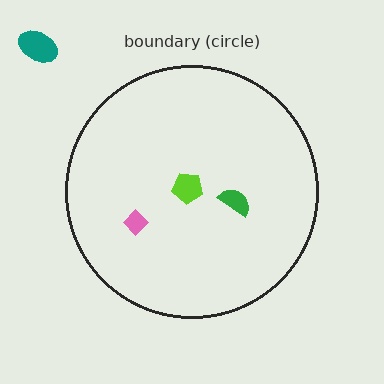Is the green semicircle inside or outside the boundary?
Inside.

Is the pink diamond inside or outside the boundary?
Inside.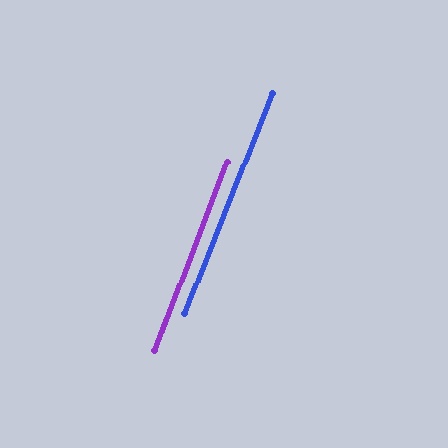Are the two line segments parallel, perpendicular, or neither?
Parallel — their directions differ by only 0.7°.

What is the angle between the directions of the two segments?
Approximately 1 degree.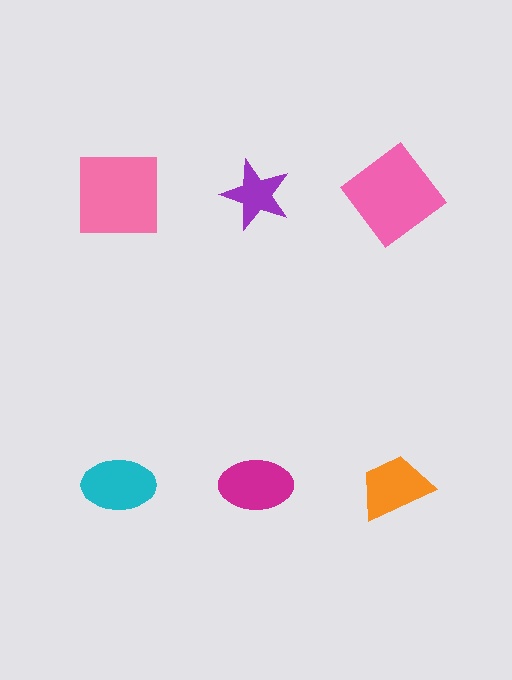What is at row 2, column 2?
A magenta ellipse.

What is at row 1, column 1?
A pink square.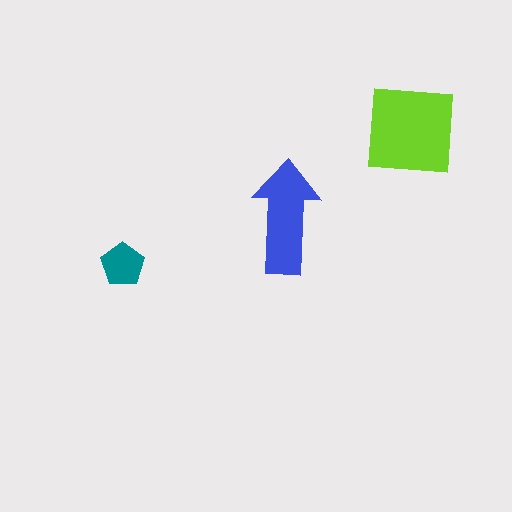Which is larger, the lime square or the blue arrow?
The lime square.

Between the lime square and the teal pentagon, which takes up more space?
The lime square.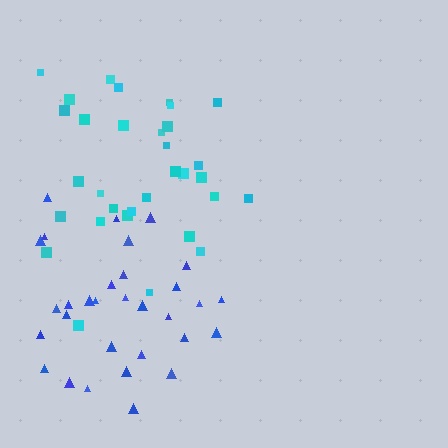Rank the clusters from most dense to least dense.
blue, cyan.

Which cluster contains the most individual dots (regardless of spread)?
Cyan (32).